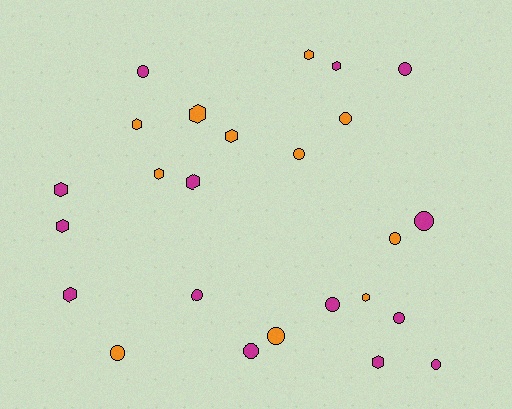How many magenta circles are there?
There are 8 magenta circles.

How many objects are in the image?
There are 25 objects.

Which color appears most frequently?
Magenta, with 14 objects.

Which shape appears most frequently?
Circle, with 13 objects.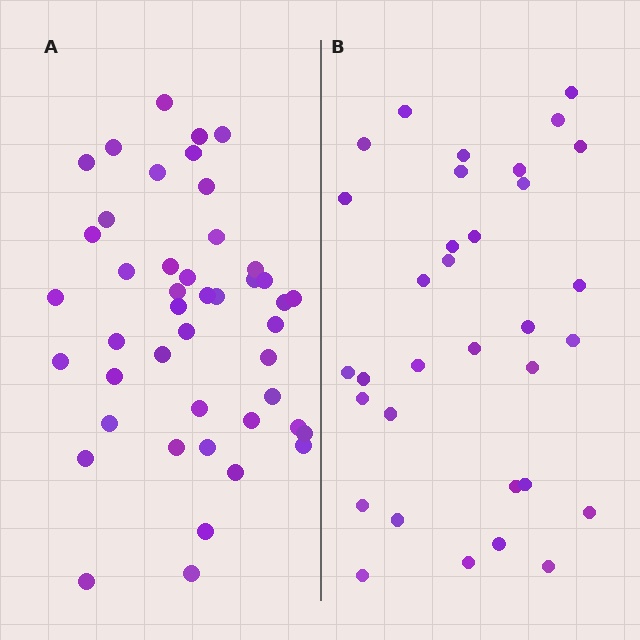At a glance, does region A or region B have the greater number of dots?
Region A (the left region) has more dots.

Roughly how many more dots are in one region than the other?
Region A has roughly 12 or so more dots than region B.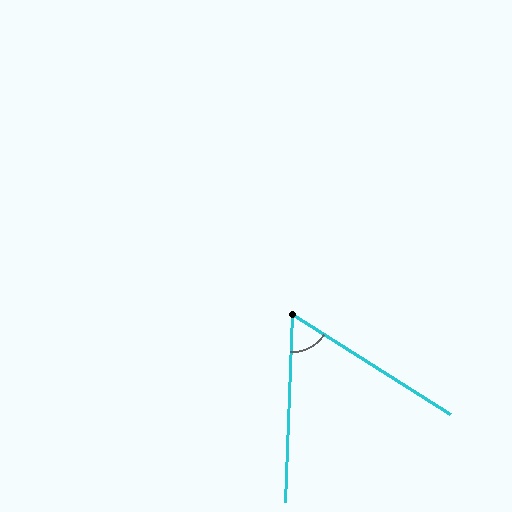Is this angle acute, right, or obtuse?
It is acute.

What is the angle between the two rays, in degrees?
Approximately 60 degrees.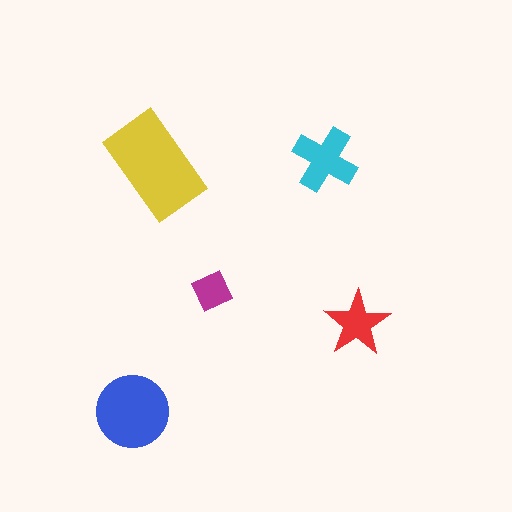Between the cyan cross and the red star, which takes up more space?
The cyan cross.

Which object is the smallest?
The magenta diamond.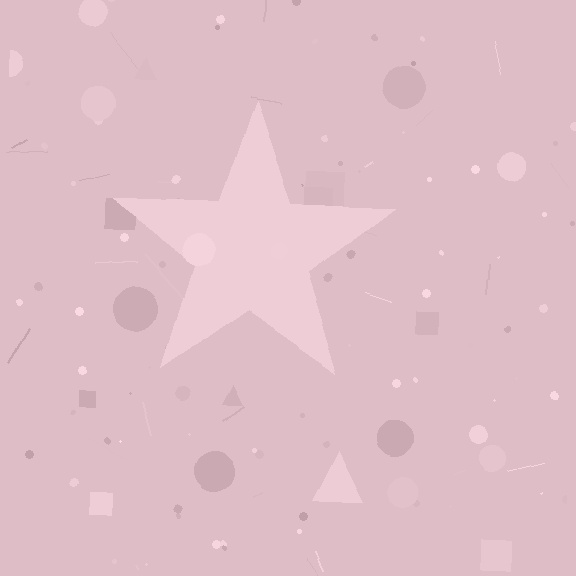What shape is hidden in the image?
A star is hidden in the image.